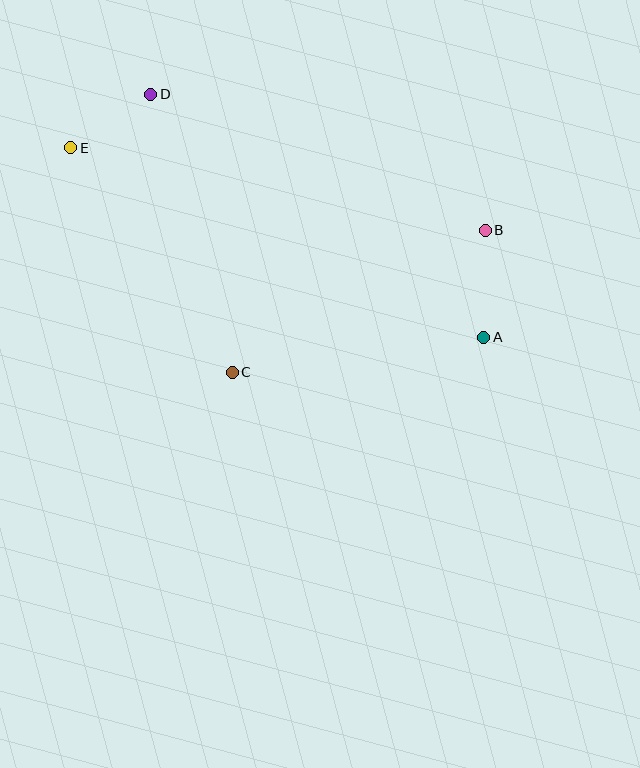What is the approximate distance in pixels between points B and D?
The distance between B and D is approximately 361 pixels.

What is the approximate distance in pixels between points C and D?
The distance between C and D is approximately 290 pixels.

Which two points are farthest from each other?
Points A and E are farthest from each other.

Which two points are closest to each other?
Points D and E are closest to each other.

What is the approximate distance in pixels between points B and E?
The distance between B and E is approximately 422 pixels.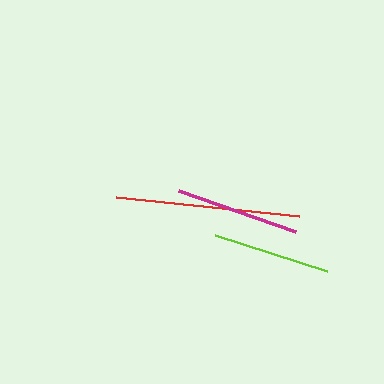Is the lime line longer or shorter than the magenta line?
The magenta line is longer than the lime line.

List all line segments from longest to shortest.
From longest to shortest: red, magenta, lime.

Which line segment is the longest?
The red line is the longest at approximately 184 pixels.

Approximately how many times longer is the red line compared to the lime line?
The red line is approximately 1.6 times the length of the lime line.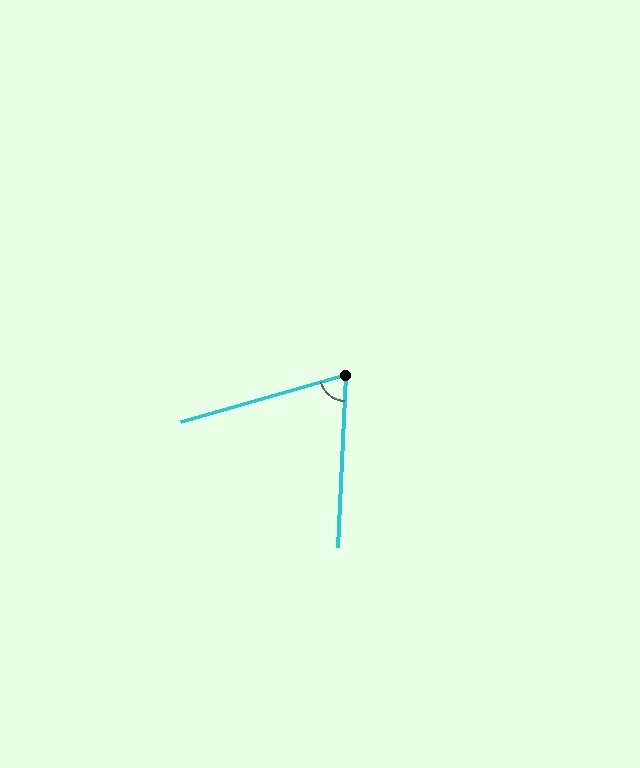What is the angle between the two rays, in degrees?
Approximately 71 degrees.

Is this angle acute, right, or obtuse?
It is acute.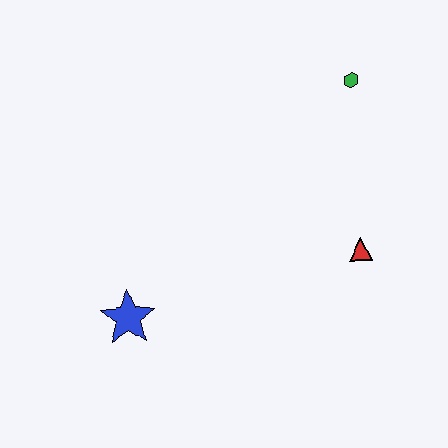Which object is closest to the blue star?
The red triangle is closest to the blue star.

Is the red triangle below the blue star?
No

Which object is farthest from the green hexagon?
The blue star is farthest from the green hexagon.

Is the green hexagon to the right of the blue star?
Yes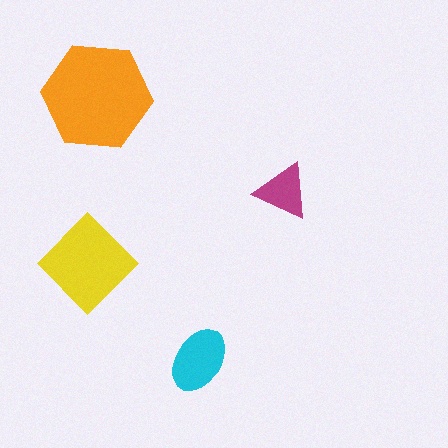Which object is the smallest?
The magenta triangle.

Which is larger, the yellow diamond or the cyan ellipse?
The yellow diamond.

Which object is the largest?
The orange hexagon.